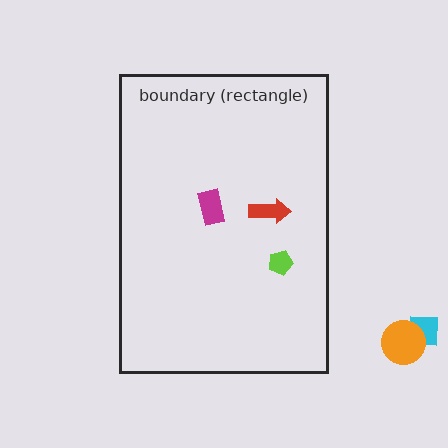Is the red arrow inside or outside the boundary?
Inside.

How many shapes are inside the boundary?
3 inside, 2 outside.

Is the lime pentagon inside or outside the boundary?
Inside.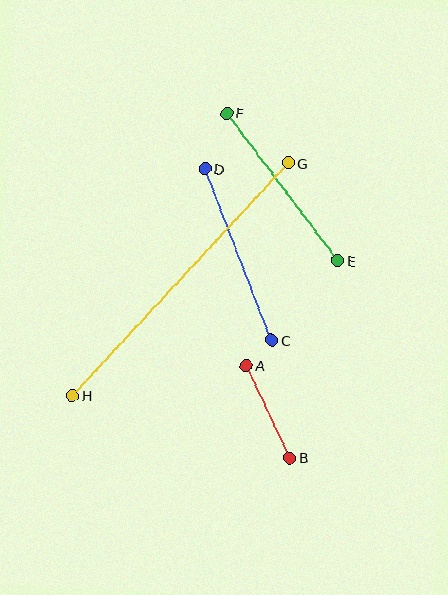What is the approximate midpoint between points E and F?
The midpoint is at approximately (282, 187) pixels.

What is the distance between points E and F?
The distance is approximately 184 pixels.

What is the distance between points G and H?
The distance is approximately 317 pixels.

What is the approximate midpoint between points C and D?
The midpoint is at approximately (238, 254) pixels.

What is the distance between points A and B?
The distance is approximately 102 pixels.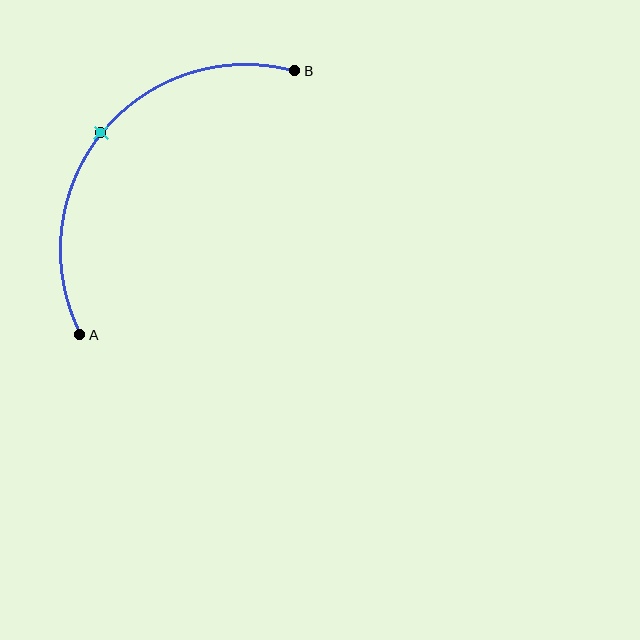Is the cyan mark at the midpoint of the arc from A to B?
Yes. The cyan mark lies on the arc at equal arc-length from both A and B — it is the arc midpoint.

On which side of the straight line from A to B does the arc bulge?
The arc bulges above and to the left of the straight line connecting A and B.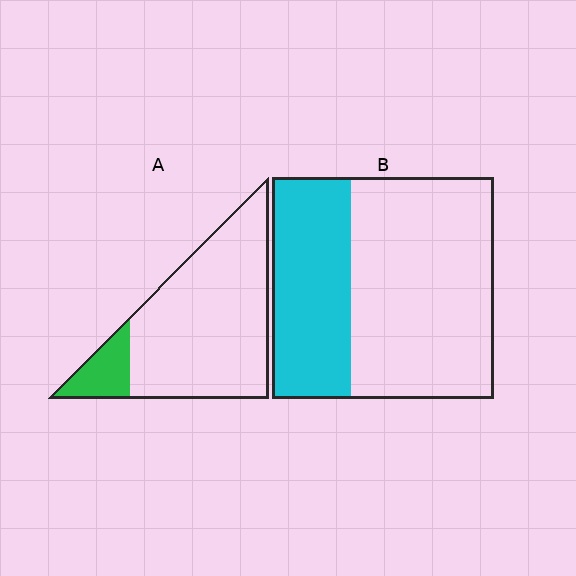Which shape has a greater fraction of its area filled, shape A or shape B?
Shape B.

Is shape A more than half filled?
No.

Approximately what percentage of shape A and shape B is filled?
A is approximately 15% and B is approximately 35%.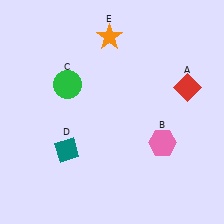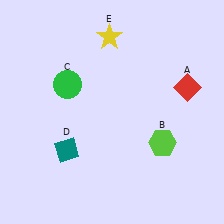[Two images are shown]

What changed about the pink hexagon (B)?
In Image 1, B is pink. In Image 2, it changed to lime.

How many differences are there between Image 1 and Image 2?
There are 2 differences between the two images.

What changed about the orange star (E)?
In Image 1, E is orange. In Image 2, it changed to yellow.